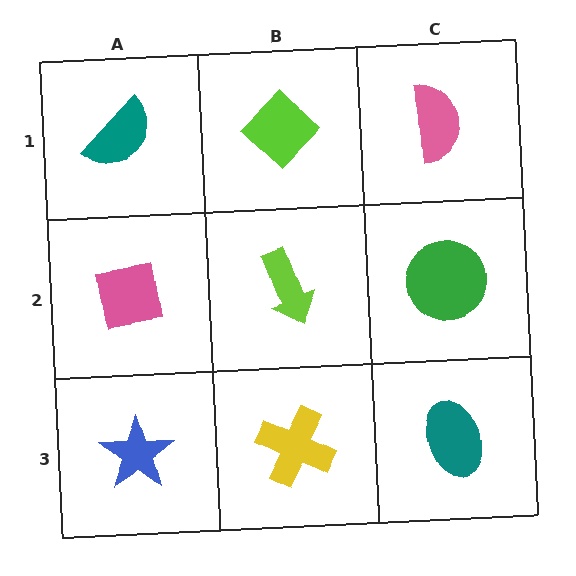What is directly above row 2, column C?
A pink semicircle.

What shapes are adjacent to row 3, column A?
A pink square (row 2, column A), a yellow cross (row 3, column B).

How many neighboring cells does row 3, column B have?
3.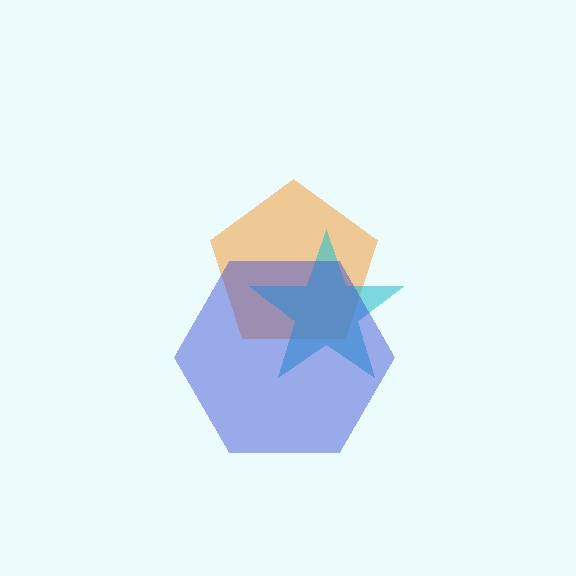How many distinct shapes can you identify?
There are 3 distinct shapes: an orange pentagon, a cyan star, a blue hexagon.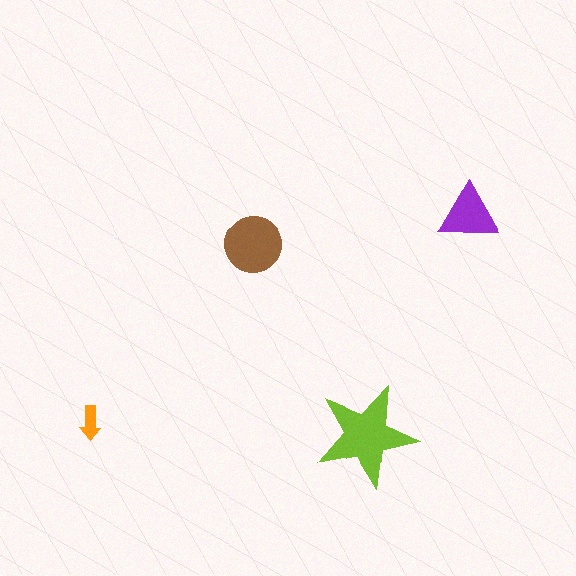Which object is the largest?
The lime star.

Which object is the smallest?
The orange arrow.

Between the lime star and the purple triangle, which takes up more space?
The lime star.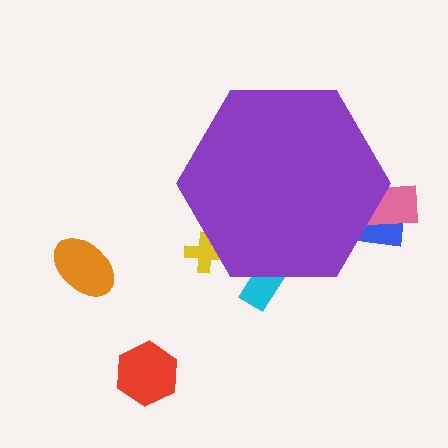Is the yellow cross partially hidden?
Yes, the yellow cross is partially hidden behind the purple hexagon.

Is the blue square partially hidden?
Yes, the blue square is partially hidden behind the purple hexagon.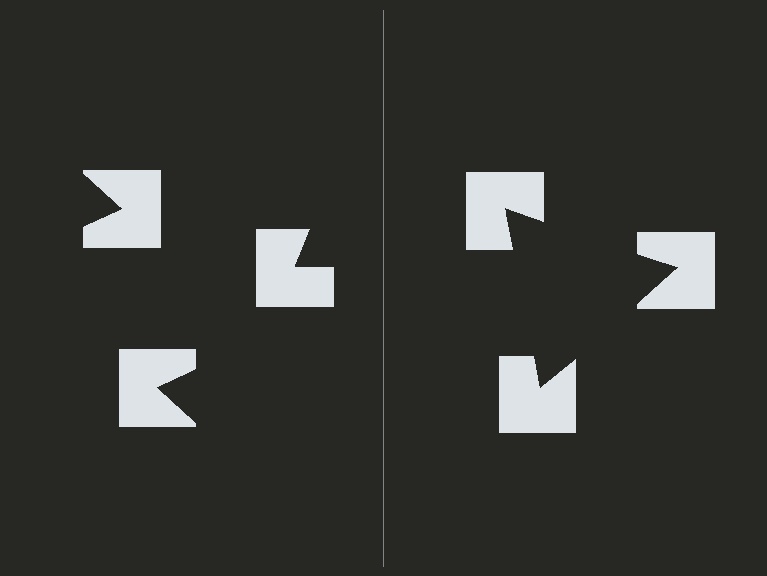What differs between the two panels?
The notched squares are positioned identically on both sides; only the wedge orientations differ. On the right they align to a triangle; on the left they are misaligned.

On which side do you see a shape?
An illusory triangle appears on the right side. On the left side the wedge cuts are rotated, so no coherent shape forms.